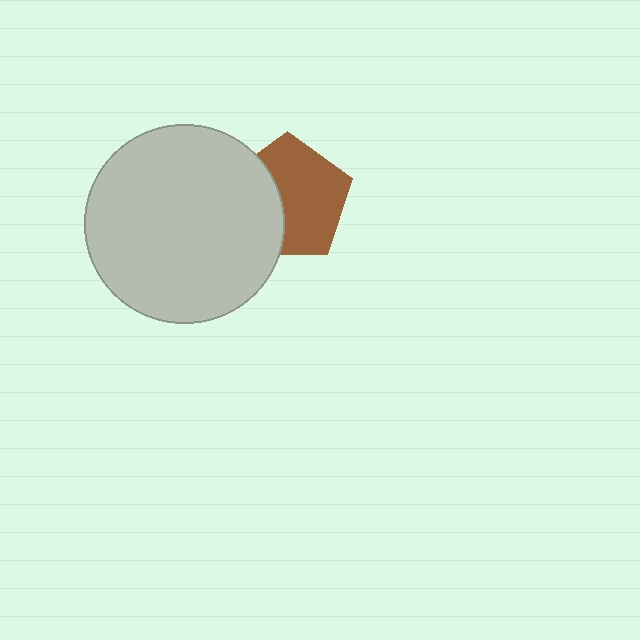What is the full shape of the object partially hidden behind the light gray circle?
The partially hidden object is a brown pentagon.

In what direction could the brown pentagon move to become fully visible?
The brown pentagon could move right. That would shift it out from behind the light gray circle entirely.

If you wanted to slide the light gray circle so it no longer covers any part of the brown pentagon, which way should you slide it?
Slide it left — that is the most direct way to separate the two shapes.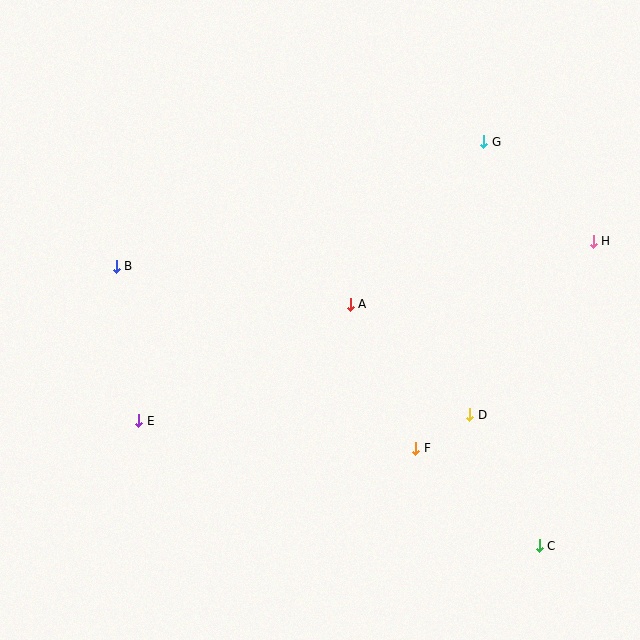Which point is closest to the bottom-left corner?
Point E is closest to the bottom-left corner.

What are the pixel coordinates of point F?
Point F is at (416, 448).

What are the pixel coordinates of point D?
Point D is at (470, 415).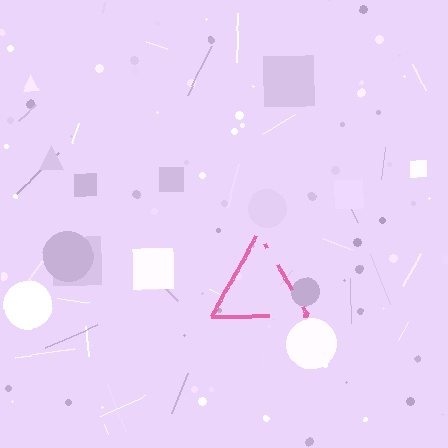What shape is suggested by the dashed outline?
The dashed outline suggests a triangle.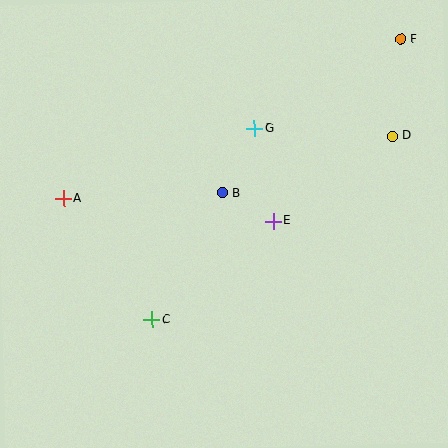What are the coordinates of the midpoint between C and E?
The midpoint between C and E is at (213, 270).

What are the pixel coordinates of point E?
Point E is at (273, 221).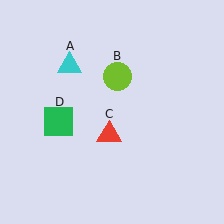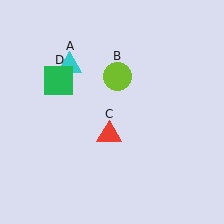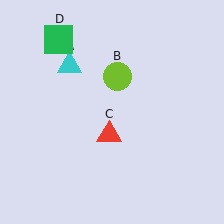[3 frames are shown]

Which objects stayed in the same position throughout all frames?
Cyan triangle (object A) and lime circle (object B) and red triangle (object C) remained stationary.